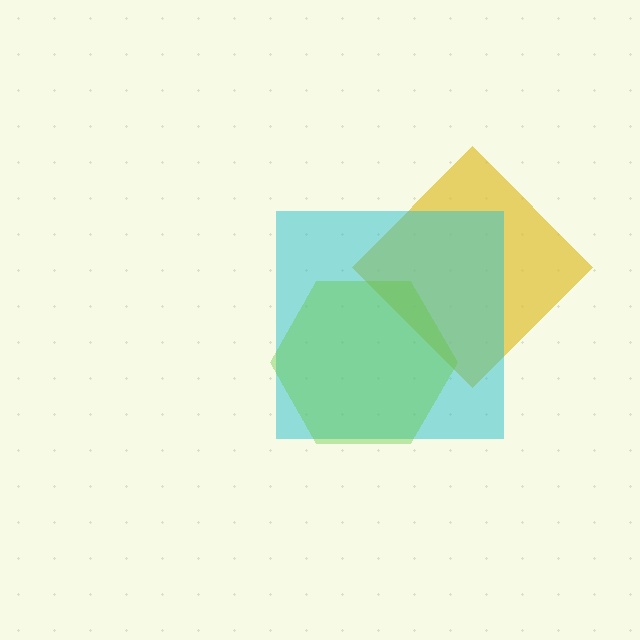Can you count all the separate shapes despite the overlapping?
Yes, there are 3 separate shapes.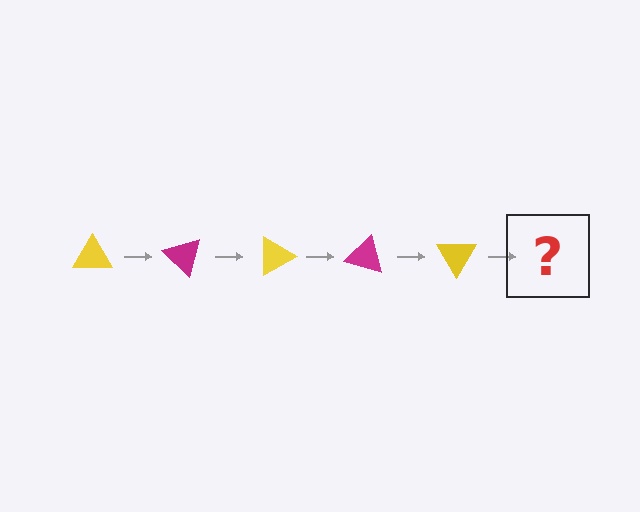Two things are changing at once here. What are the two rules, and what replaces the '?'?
The two rules are that it rotates 45 degrees each step and the color cycles through yellow and magenta. The '?' should be a magenta triangle, rotated 225 degrees from the start.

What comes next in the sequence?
The next element should be a magenta triangle, rotated 225 degrees from the start.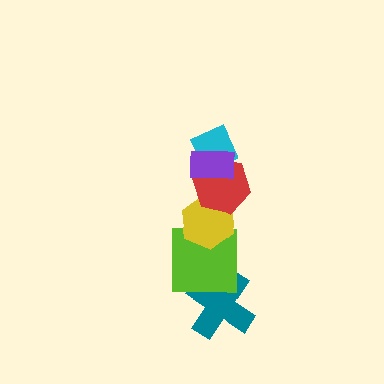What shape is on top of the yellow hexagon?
The red hexagon is on top of the yellow hexagon.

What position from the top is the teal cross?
The teal cross is 6th from the top.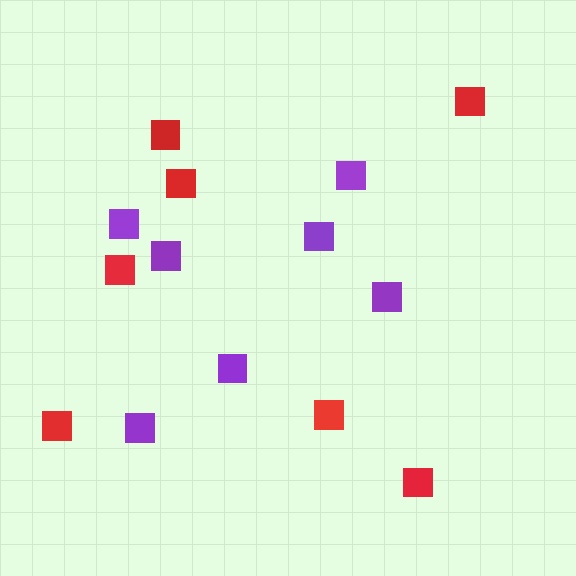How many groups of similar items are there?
There are 2 groups: one group of red squares (7) and one group of purple squares (7).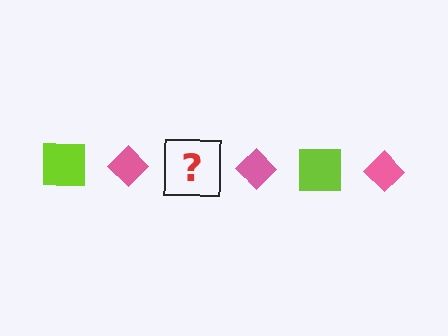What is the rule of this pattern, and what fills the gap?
The rule is that the pattern alternates between lime square and pink diamond. The gap should be filled with a lime square.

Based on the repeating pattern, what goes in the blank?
The blank should be a lime square.